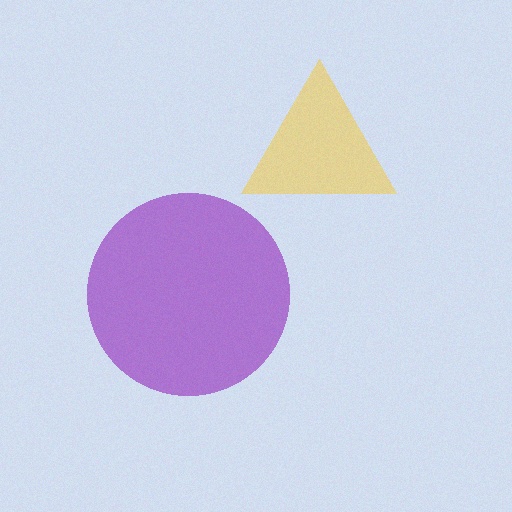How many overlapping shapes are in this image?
There are 2 overlapping shapes in the image.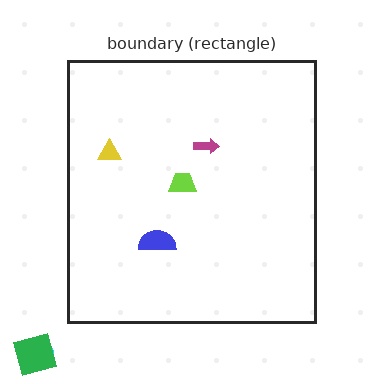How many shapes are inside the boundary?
4 inside, 2 outside.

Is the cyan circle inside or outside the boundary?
Outside.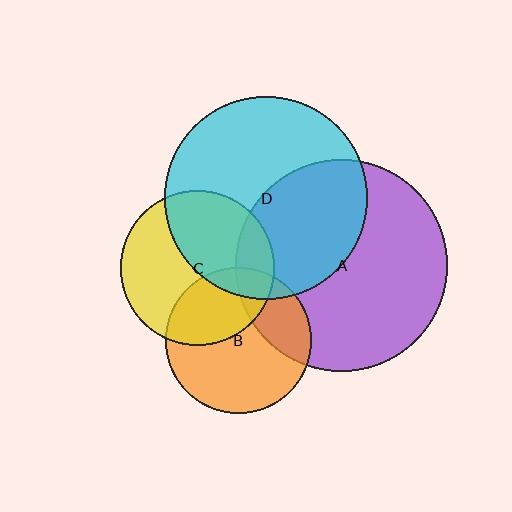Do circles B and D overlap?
Yes.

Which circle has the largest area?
Circle A (purple).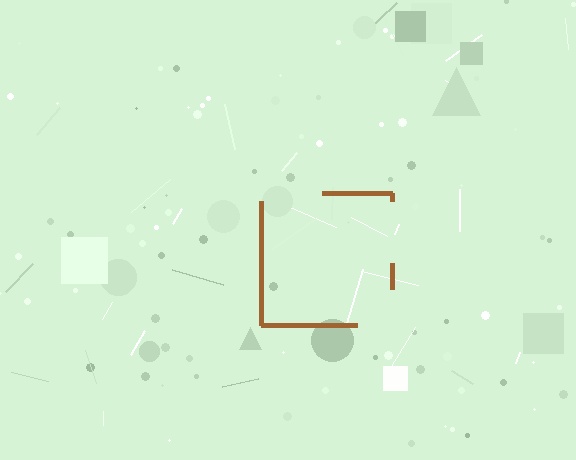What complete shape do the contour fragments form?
The contour fragments form a square.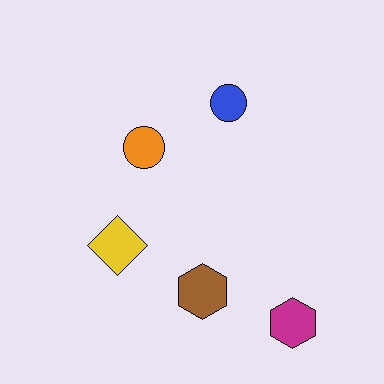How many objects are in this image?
There are 5 objects.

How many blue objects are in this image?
There is 1 blue object.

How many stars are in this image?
There are no stars.